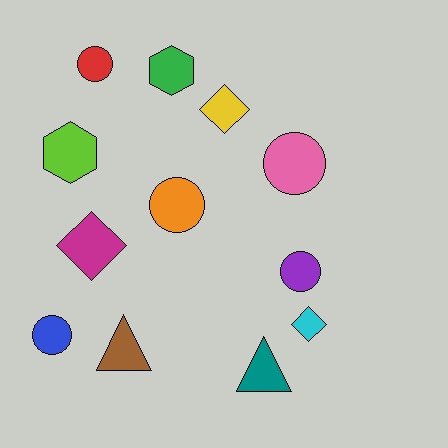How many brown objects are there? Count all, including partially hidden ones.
There is 1 brown object.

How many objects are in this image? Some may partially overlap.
There are 12 objects.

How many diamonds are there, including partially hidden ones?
There are 3 diamonds.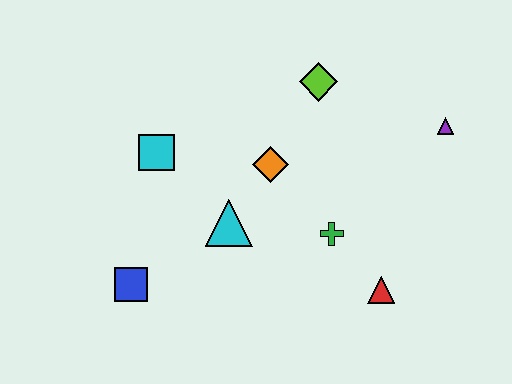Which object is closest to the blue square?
The cyan triangle is closest to the blue square.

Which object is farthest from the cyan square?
The purple triangle is farthest from the cyan square.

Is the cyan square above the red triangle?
Yes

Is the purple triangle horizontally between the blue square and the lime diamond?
No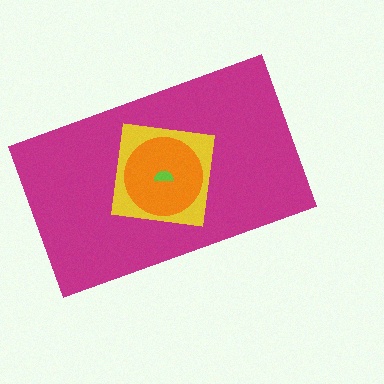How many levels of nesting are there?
4.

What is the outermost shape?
The magenta rectangle.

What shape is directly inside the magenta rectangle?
The yellow square.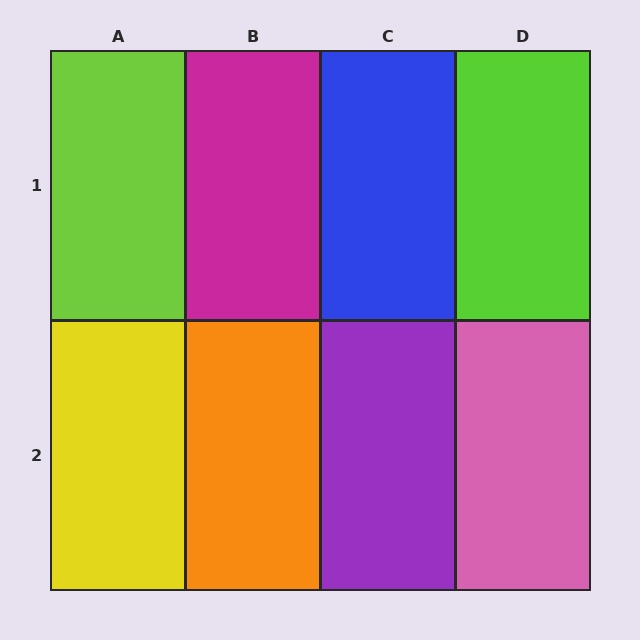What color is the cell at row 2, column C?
Purple.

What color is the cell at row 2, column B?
Orange.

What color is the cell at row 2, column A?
Yellow.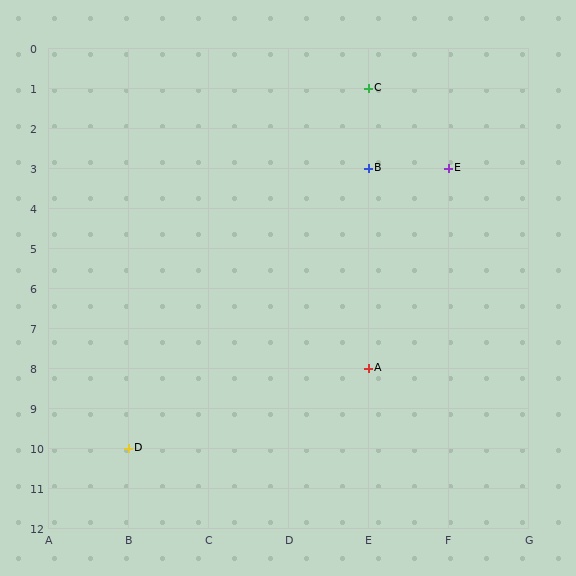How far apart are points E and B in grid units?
Points E and B are 1 column apart.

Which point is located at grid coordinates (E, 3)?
Point B is at (E, 3).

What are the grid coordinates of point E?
Point E is at grid coordinates (F, 3).